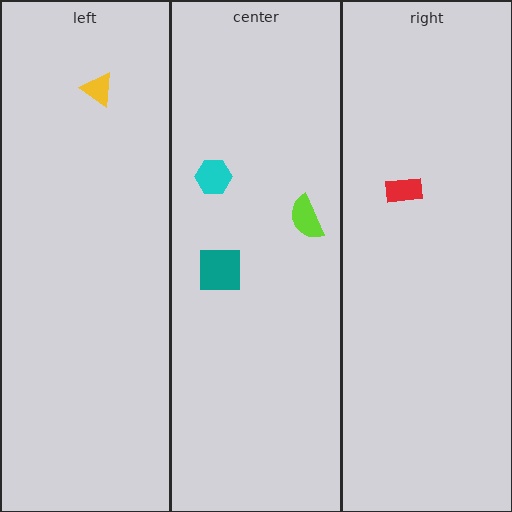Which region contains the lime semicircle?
The center region.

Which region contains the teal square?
The center region.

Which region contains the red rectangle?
The right region.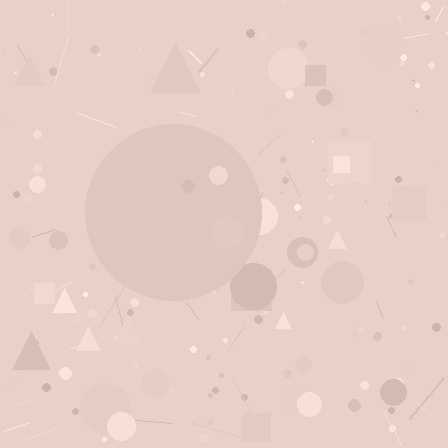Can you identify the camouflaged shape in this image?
The camouflaged shape is a circle.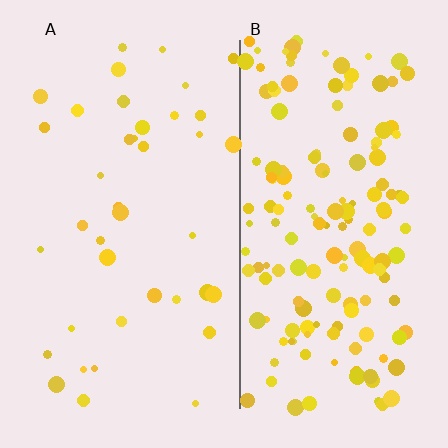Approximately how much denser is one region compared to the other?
Approximately 3.9× — region B over region A.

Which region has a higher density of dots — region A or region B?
B (the right).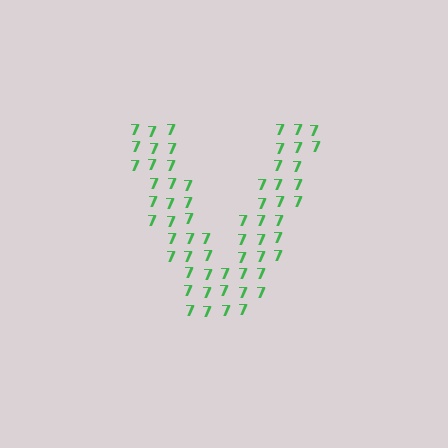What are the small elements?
The small elements are digit 7's.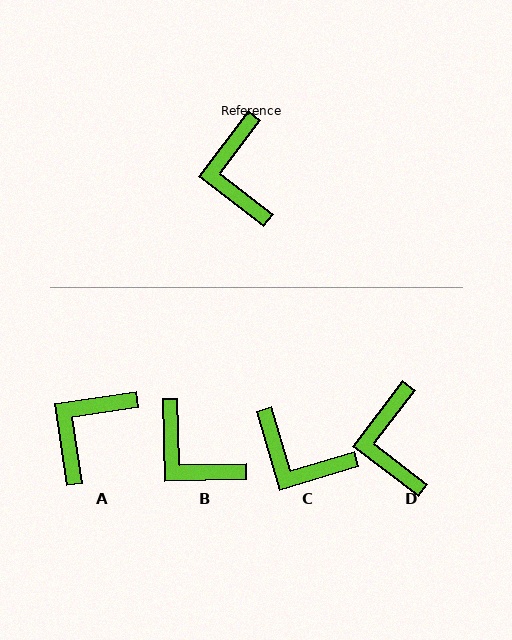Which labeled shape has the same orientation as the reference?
D.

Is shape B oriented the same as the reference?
No, it is off by about 39 degrees.